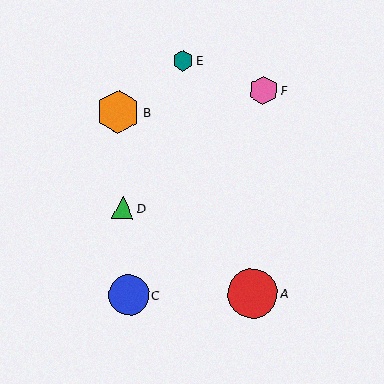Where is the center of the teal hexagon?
The center of the teal hexagon is at (183, 61).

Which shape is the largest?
The red circle (labeled A) is the largest.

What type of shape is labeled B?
Shape B is an orange hexagon.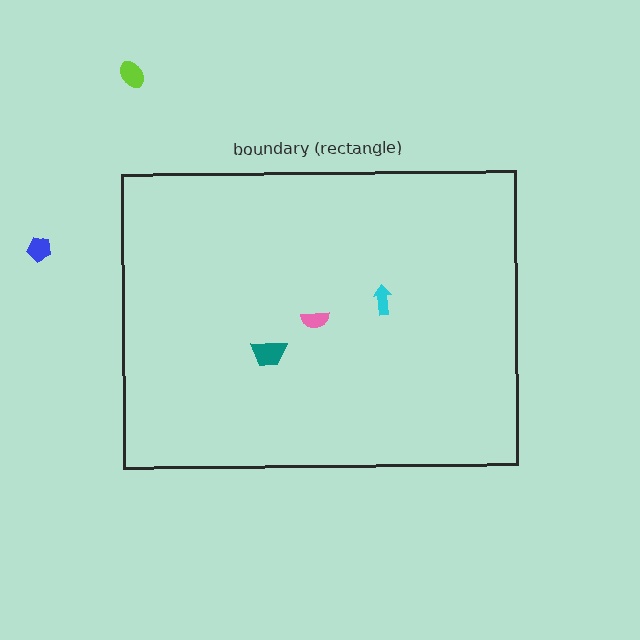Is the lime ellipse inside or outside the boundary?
Outside.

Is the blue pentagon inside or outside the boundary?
Outside.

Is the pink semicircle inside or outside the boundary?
Inside.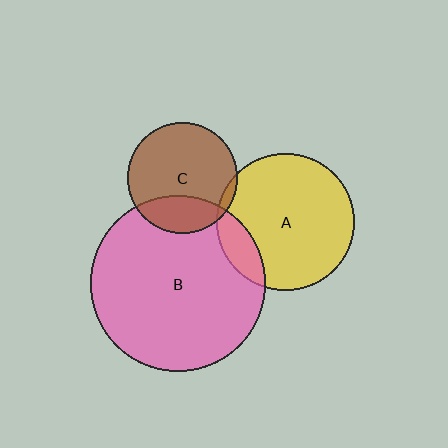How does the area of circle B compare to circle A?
Approximately 1.6 times.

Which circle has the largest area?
Circle B (pink).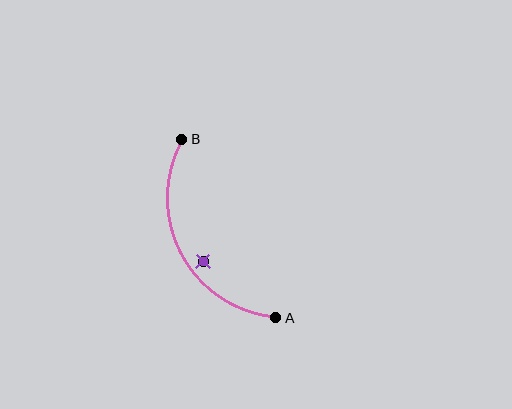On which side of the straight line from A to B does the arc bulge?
The arc bulges to the left of the straight line connecting A and B.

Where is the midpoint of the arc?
The arc midpoint is the point on the curve farthest from the straight line joining A and B. It sits to the left of that line.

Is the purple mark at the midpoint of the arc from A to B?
No — the purple mark does not lie on the arc at all. It sits slightly inside the curve.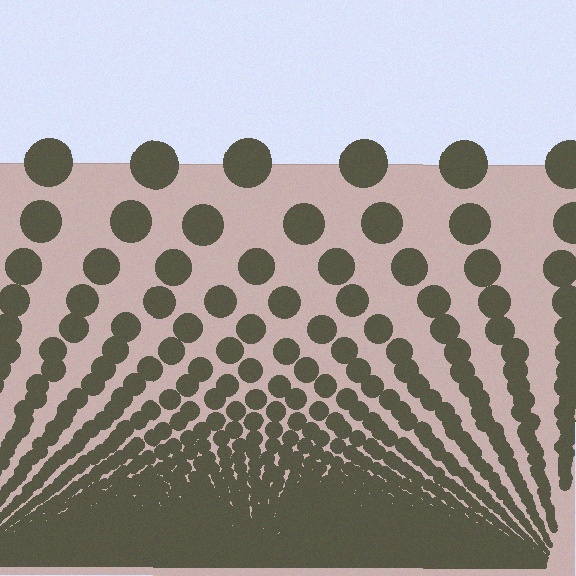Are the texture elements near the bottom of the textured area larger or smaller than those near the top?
Smaller. The gradient is inverted — elements near the bottom are smaller and denser.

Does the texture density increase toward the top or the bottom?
Density increases toward the bottom.